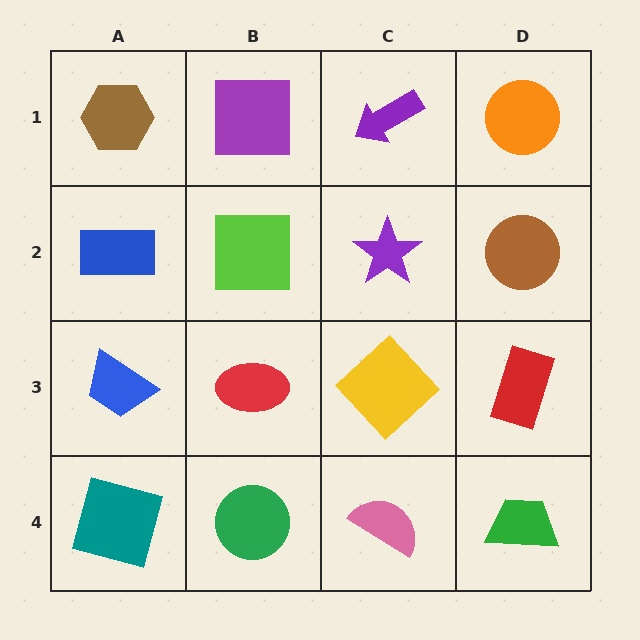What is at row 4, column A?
A teal square.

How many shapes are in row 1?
4 shapes.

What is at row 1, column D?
An orange circle.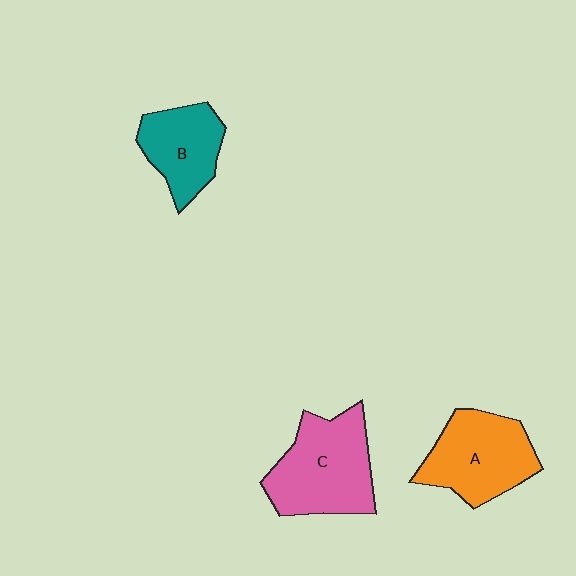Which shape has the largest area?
Shape C (pink).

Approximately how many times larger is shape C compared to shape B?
Approximately 1.5 times.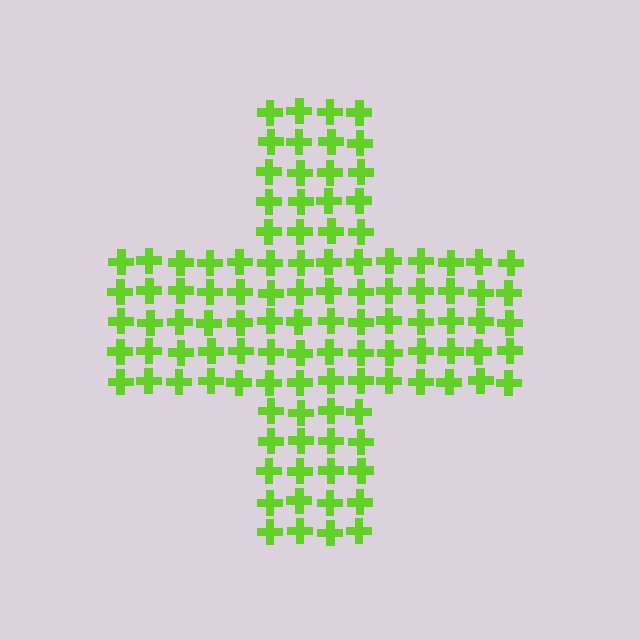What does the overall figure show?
The overall figure shows a cross.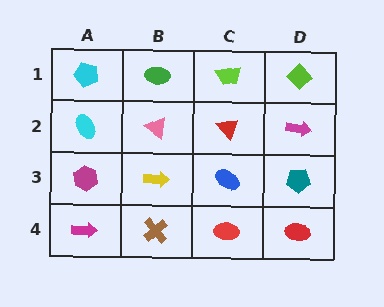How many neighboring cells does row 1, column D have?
2.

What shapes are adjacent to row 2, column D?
A lime diamond (row 1, column D), a teal pentagon (row 3, column D), a red triangle (row 2, column C).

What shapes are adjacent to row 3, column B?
A pink triangle (row 2, column B), a brown cross (row 4, column B), a magenta hexagon (row 3, column A), a blue ellipse (row 3, column C).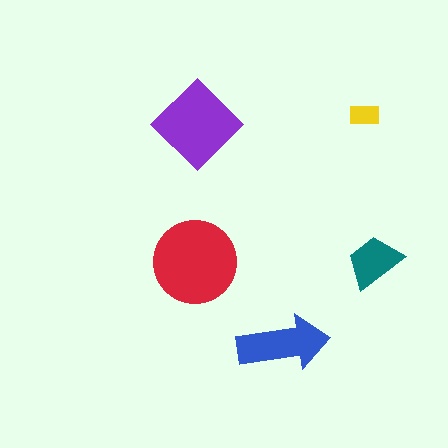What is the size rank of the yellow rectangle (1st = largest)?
5th.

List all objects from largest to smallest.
The red circle, the purple diamond, the blue arrow, the teal trapezoid, the yellow rectangle.